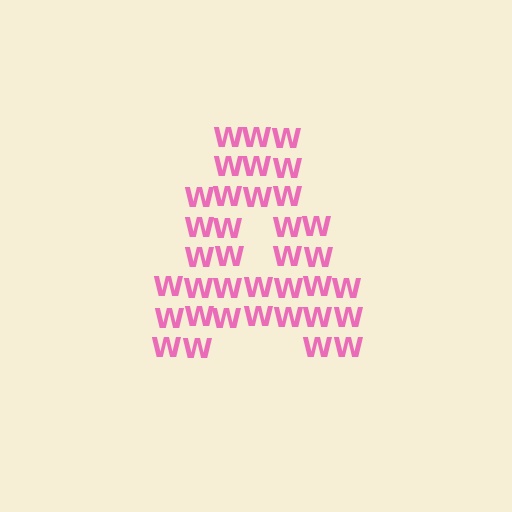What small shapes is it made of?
It is made of small letter W's.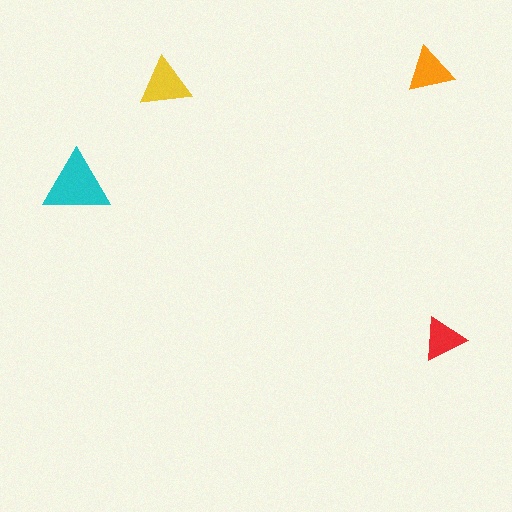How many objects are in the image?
There are 4 objects in the image.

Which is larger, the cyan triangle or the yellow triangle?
The cyan one.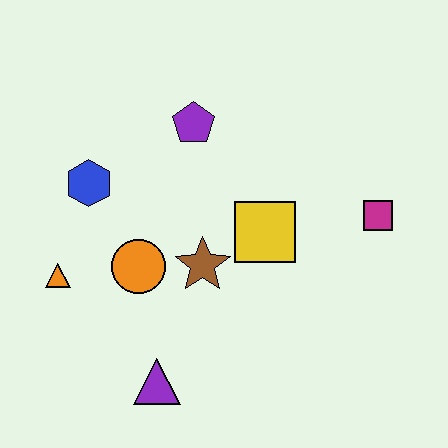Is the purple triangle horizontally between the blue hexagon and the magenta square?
Yes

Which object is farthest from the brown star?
The magenta square is farthest from the brown star.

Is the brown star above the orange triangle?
Yes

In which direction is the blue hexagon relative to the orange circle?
The blue hexagon is above the orange circle.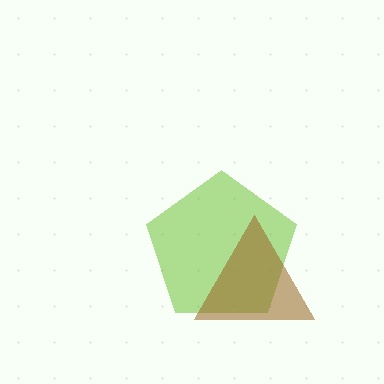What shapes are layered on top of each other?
The layered shapes are: a lime pentagon, a brown triangle.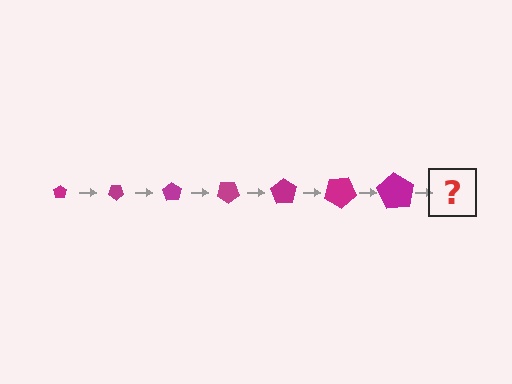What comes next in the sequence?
The next element should be a pentagon, larger than the previous one and rotated 245 degrees from the start.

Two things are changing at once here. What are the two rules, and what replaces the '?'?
The two rules are that the pentagon grows larger each step and it rotates 35 degrees each step. The '?' should be a pentagon, larger than the previous one and rotated 245 degrees from the start.